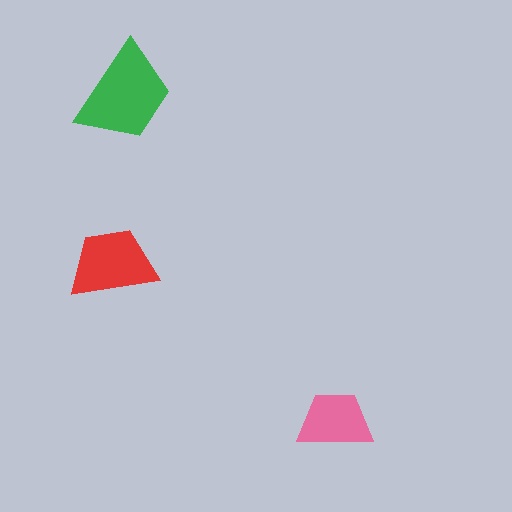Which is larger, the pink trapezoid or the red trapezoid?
The red one.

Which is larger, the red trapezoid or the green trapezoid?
The green one.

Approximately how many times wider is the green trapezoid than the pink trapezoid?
About 1.5 times wider.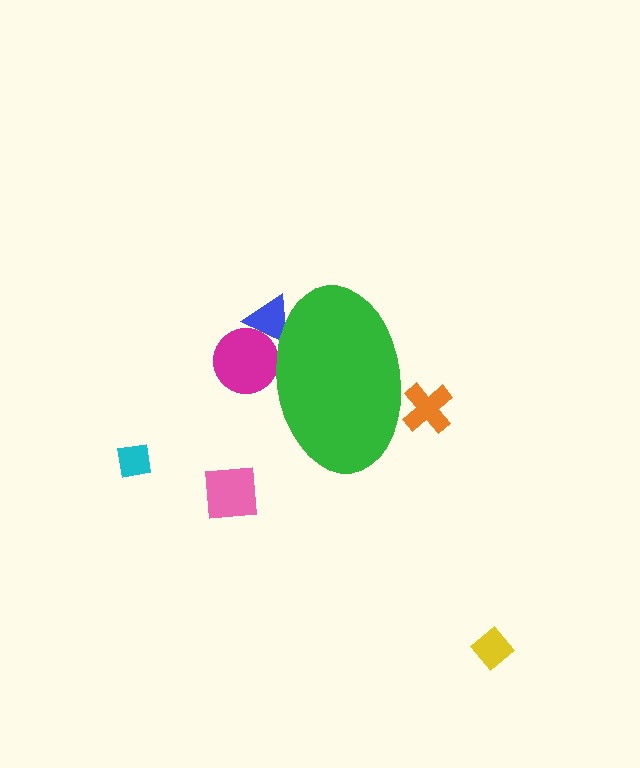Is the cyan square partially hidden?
No, the cyan square is fully visible.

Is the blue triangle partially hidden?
Yes, the blue triangle is partially hidden behind the green ellipse.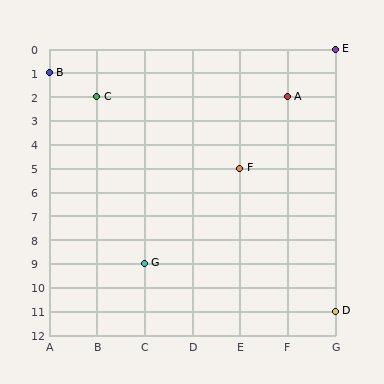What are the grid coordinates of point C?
Point C is at grid coordinates (B, 2).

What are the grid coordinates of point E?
Point E is at grid coordinates (G, 0).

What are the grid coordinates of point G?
Point G is at grid coordinates (C, 9).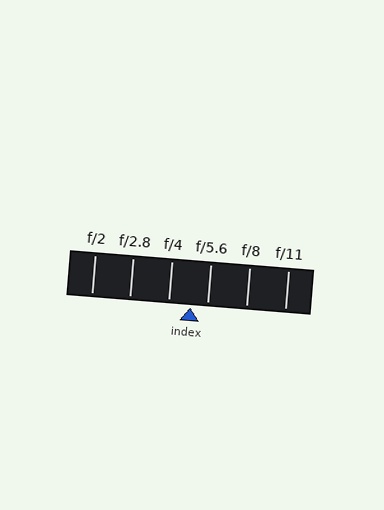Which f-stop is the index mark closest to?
The index mark is closest to f/5.6.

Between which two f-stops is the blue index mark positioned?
The index mark is between f/4 and f/5.6.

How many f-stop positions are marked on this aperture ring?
There are 6 f-stop positions marked.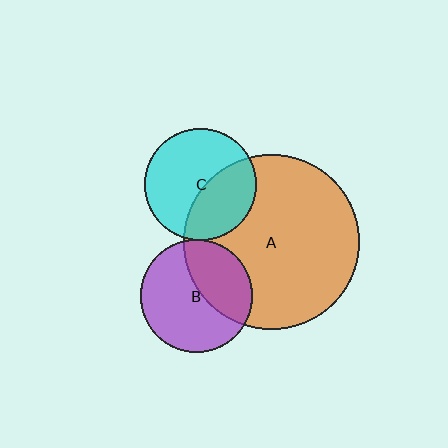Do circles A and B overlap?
Yes.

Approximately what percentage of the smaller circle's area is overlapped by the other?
Approximately 40%.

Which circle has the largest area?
Circle A (orange).